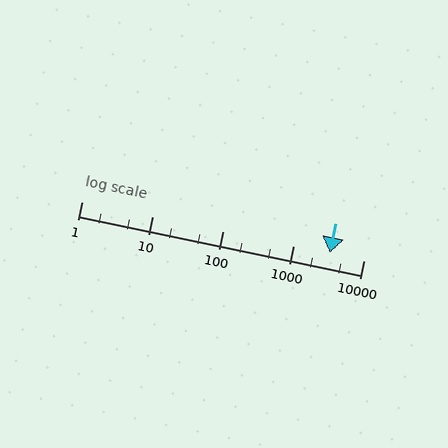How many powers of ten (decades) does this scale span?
The scale spans 4 decades, from 1 to 10000.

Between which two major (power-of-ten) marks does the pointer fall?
The pointer is between 1000 and 10000.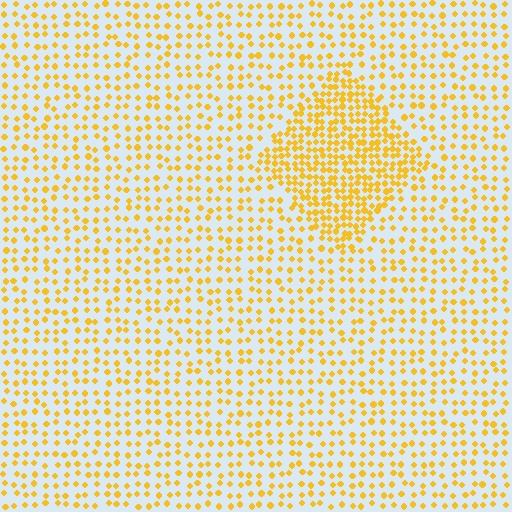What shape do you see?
I see a diamond.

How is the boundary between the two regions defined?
The boundary is defined by a change in element density (approximately 2.2x ratio). All elements are the same color, size, and shape.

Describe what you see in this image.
The image contains small yellow elements arranged at two different densities. A diamond-shaped region is visible where the elements are more densely packed than the surrounding area.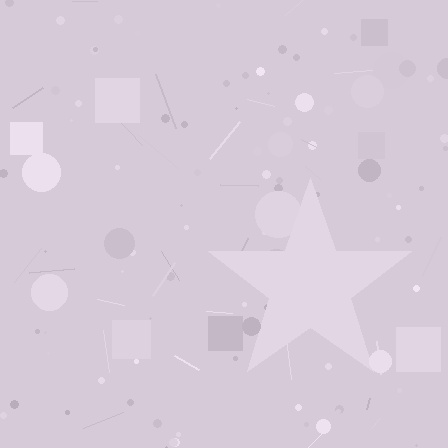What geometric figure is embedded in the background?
A star is embedded in the background.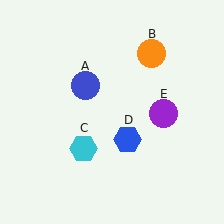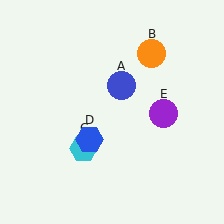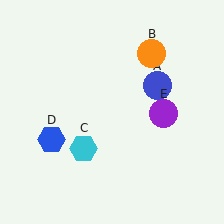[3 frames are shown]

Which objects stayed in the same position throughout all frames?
Orange circle (object B) and cyan hexagon (object C) and purple circle (object E) remained stationary.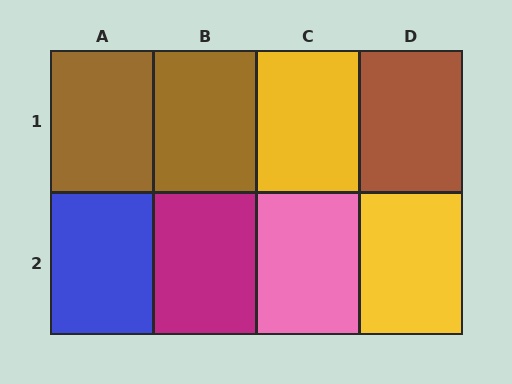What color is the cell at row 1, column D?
Brown.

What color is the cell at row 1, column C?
Yellow.